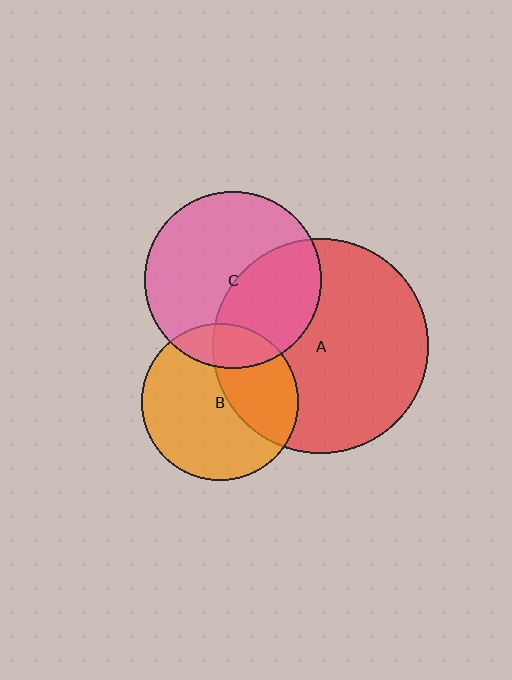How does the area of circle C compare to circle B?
Approximately 1.3 times.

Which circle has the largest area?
Circle A (red).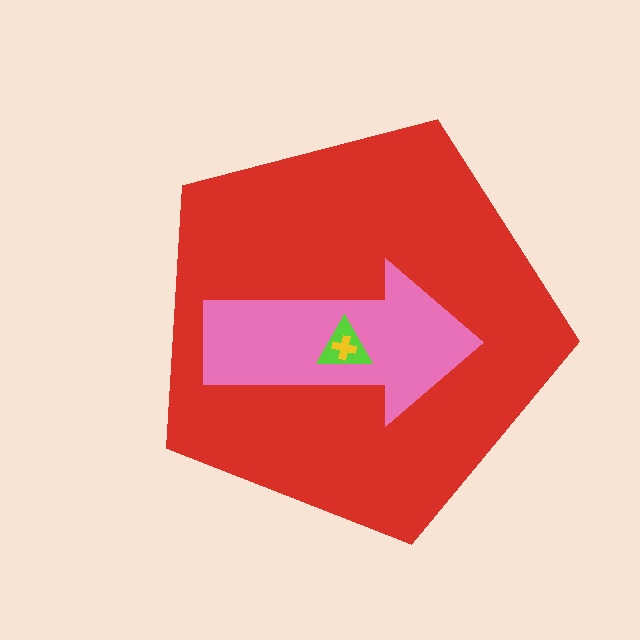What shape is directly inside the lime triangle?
The yellow cross.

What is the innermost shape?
The yellow cross.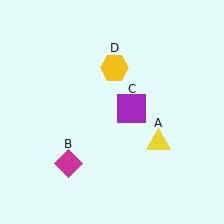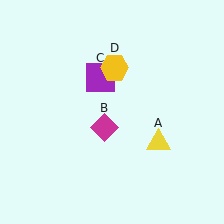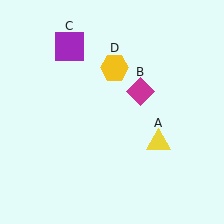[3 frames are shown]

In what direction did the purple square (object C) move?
The purple square (object C) moved up and to the left.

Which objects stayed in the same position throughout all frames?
Yellow triangle (object A) and yellow hexagon (object D) remained stationary.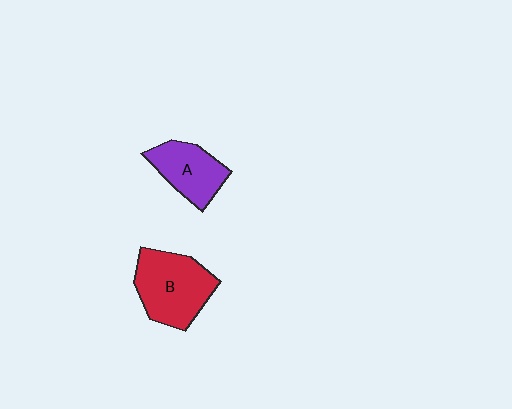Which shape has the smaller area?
Shape A (purple).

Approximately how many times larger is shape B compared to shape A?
Approximately 1.4 times.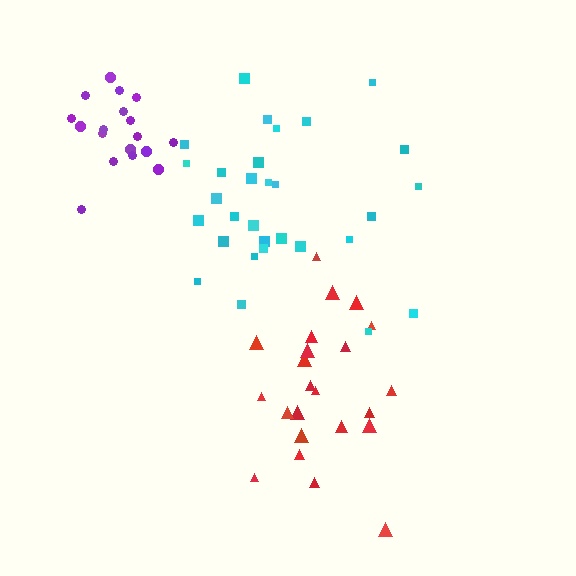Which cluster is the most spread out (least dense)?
Cyan.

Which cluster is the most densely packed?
Purple.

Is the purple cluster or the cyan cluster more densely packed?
Purple.